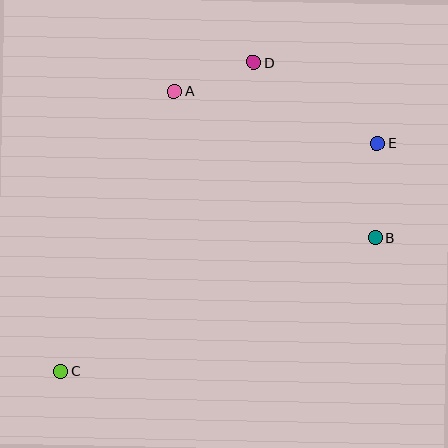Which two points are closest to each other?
Points A and D are closest to each other.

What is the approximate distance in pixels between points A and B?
The distance between A and B is approximately 249 pixels.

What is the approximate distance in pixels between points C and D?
The distance between C and D is approximately 364 pixels.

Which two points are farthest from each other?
Points C and E are farthest from each other.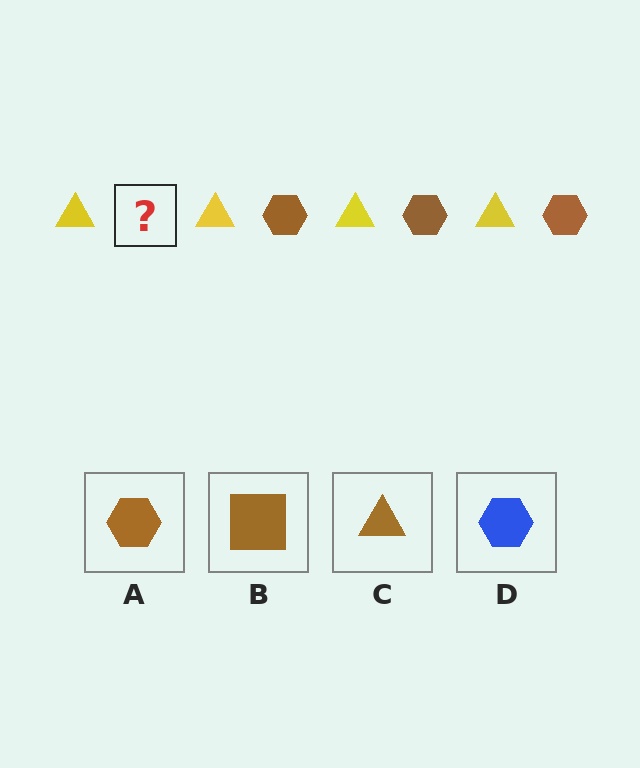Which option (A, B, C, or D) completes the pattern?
A.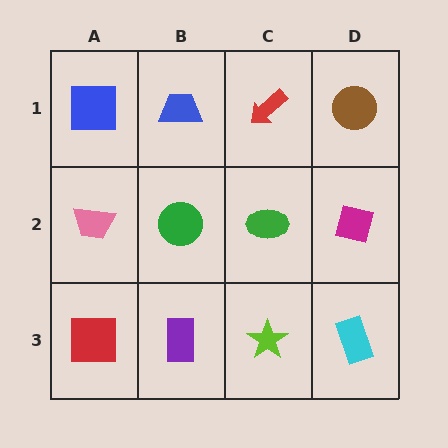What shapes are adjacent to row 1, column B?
A green circle (row 2, column B), a blue square (row 1, column A), a red arrow (row 1, column C).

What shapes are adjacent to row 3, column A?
A pink trapezoid (row 2, column A), a purple rectangle (row 3, column B).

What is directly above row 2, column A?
A blue square.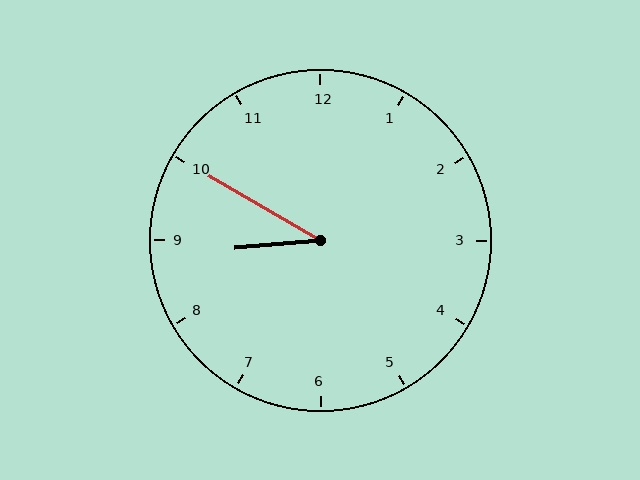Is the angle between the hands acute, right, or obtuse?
It is acute.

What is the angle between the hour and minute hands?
Approximately 35 degrees.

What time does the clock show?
8:50.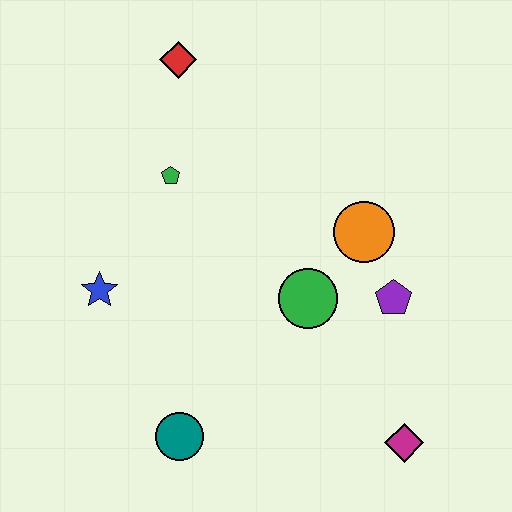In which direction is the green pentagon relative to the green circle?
The green pentagon is to the left of the green circle.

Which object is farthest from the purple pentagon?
The red diamond is farthest from the purple pentagon.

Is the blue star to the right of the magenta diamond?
No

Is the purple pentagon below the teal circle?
No